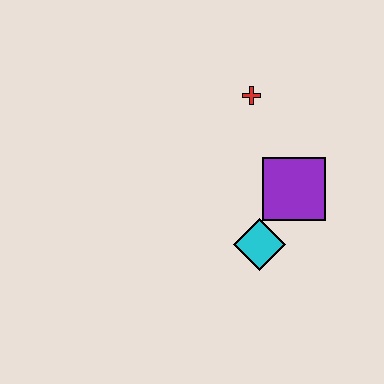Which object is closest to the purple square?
The cyan diamond is closest to the purple square.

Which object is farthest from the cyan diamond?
The red cross is farthest from the cyan diamond.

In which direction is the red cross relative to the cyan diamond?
The red cross is above the cyan diamond.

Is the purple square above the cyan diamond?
Yes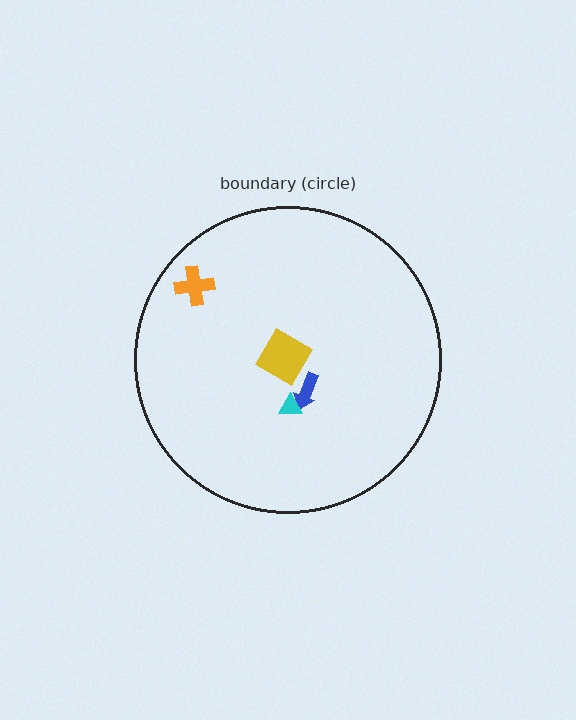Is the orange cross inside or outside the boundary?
Inside.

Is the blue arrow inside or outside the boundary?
Inside.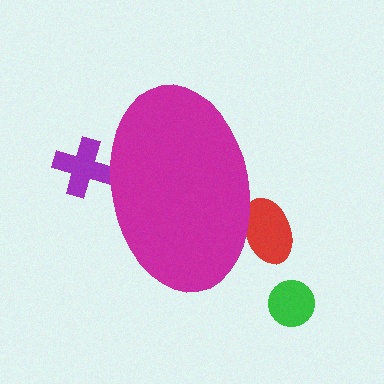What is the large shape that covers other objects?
A magenta ellipse.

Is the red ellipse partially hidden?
Yes, the red ellipse is partially hidden behind the magenta ellipse.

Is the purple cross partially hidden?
Yes, the purple cross is partially hidden behind the magenta ellipse.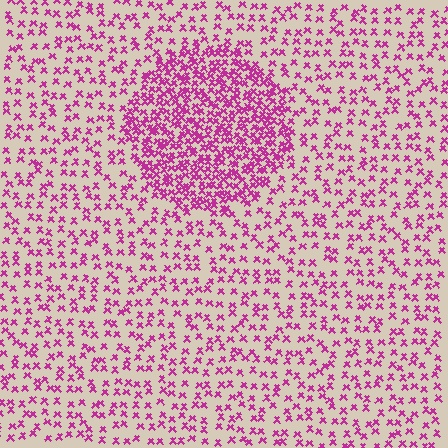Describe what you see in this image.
The image contains small magenta elements arranged at two different densities. A circle-shaped region is visible where the elements are more densely packed than the surrounding area.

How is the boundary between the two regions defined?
The boundary is defined by a change in element density (approximately 2.5x ratio). All elements are the same color, size, and shape.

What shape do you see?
I see a circle.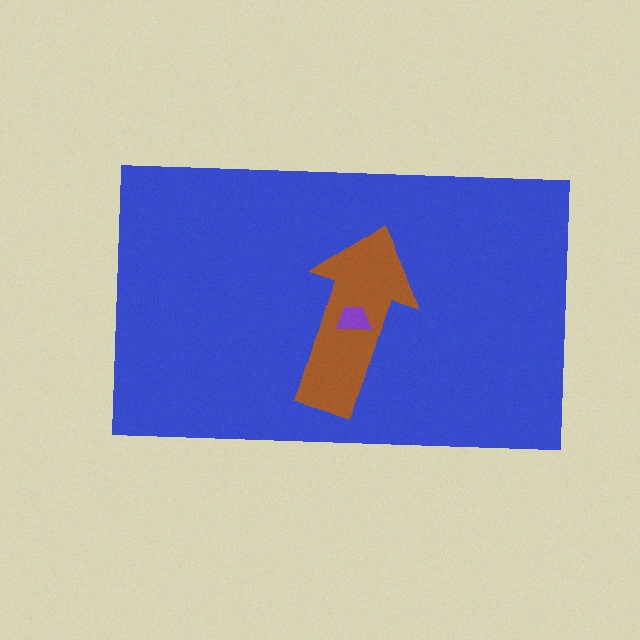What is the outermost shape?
The blue rectangle.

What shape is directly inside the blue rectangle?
The brown arrow.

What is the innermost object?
The purple trapezoid.